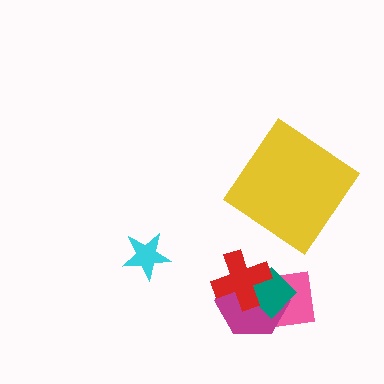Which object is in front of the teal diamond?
The red cross is in front of the teal diamond.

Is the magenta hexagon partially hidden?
Yes, it is partially covered by another shape.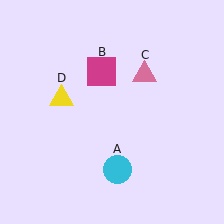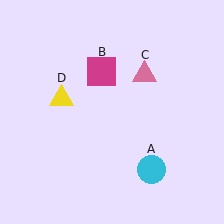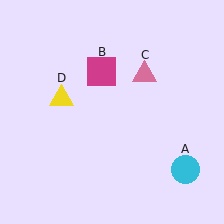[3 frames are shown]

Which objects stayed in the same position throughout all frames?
Magenta square (object B) and pink triangle (object C) and yellow triangle (object D) remained stationary.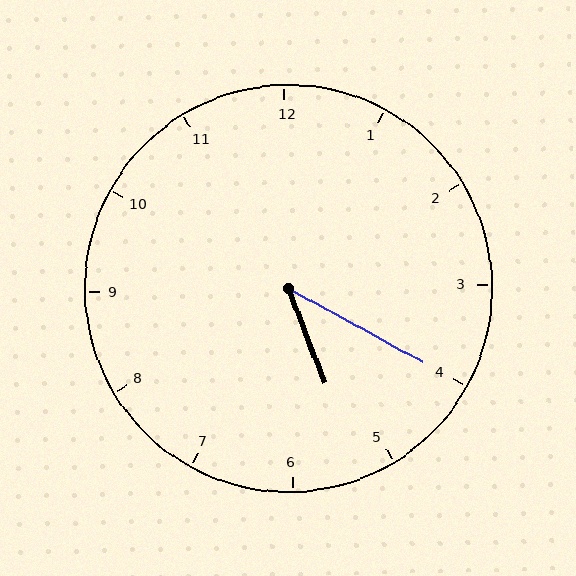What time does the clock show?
5:20.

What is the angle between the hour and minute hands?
Approximately 40 degrees.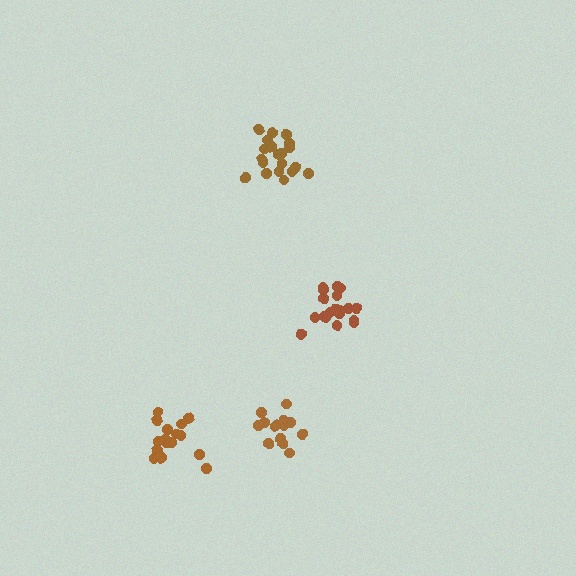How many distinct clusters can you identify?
There are 4 distinct clusters.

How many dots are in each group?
Group 1: 20 dots, Group 2: 15 dots, Group 3: 20 dots, Group 4: 16 dots (71 total).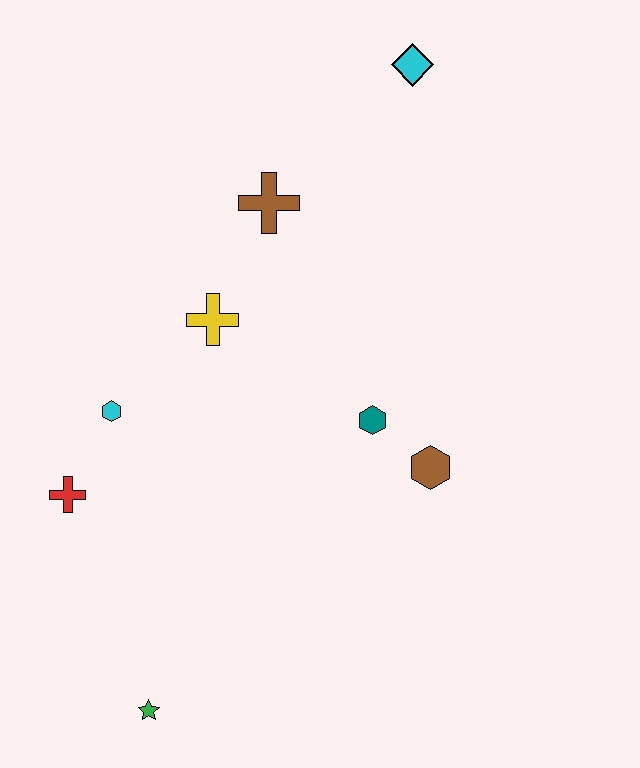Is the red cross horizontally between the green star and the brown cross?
No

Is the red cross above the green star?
Yes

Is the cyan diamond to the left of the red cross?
No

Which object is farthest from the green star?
The cyan diamond is farthest from the green star.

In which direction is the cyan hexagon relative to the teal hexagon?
The cyan hexagon is to the left of the teal hexagon.